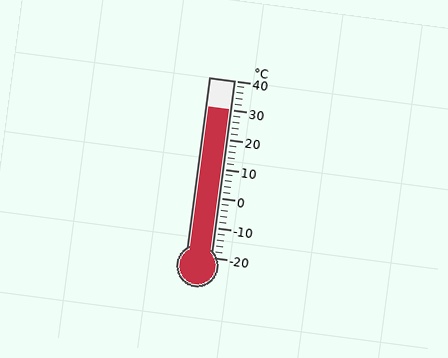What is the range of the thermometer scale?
The thermometer scale ranges from -20°C to 40°C.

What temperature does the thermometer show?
The thermometer shows approximately 30°C.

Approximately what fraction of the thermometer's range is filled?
The thermometer is filled to approximately 85% of its range.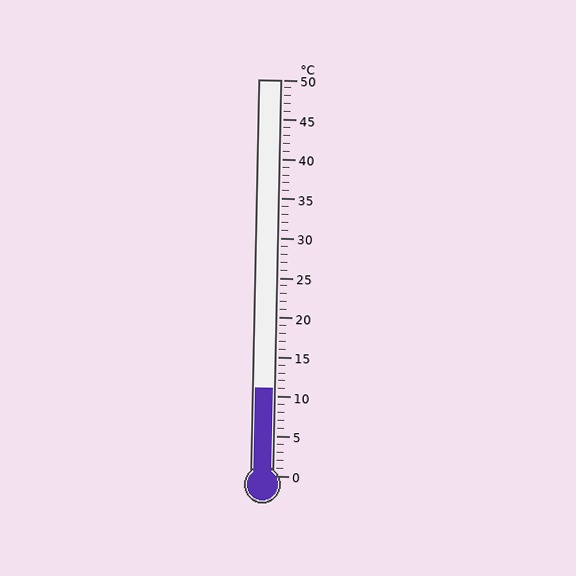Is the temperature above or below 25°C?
The temperature is below 25°C.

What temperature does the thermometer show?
The thermometer shows approximately 11°C.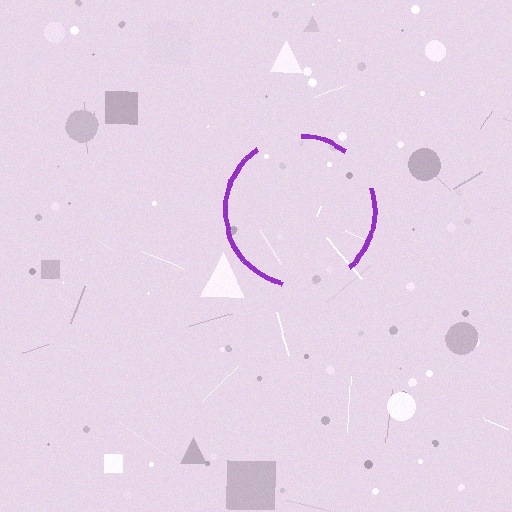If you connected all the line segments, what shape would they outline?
They would outline a circle.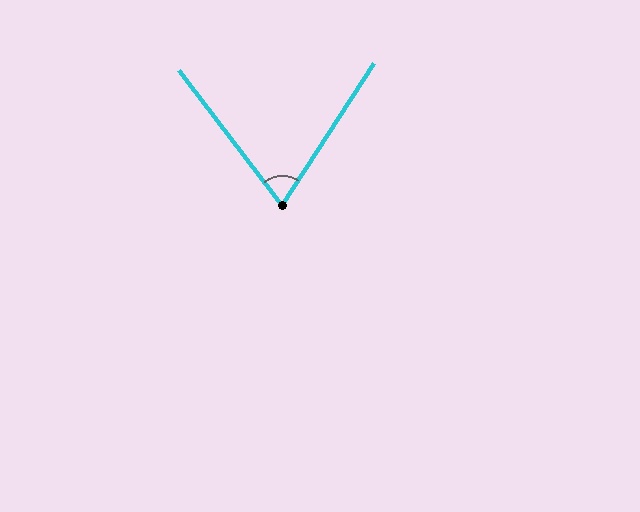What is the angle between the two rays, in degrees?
Approximately 70 degrees.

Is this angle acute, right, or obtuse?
It is acute.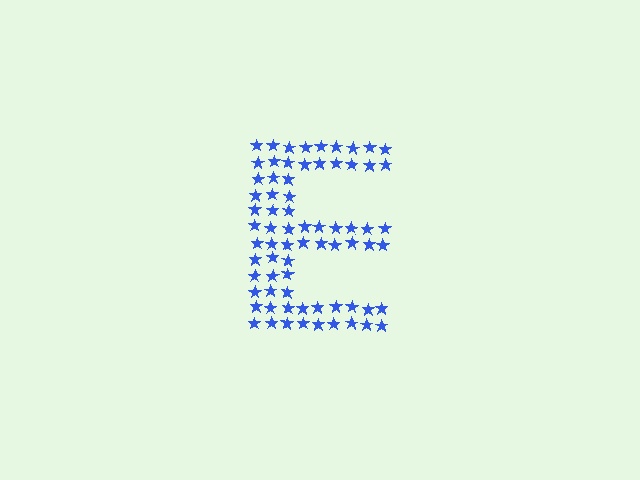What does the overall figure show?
The overall figure shows the letter E.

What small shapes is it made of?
It is made of small stars.